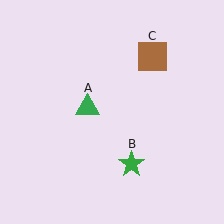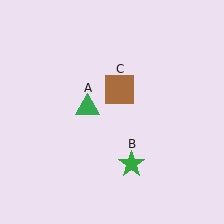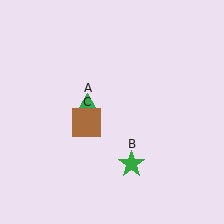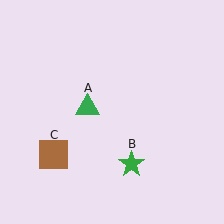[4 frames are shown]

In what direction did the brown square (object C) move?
The brown square (object C) moved down and to the left.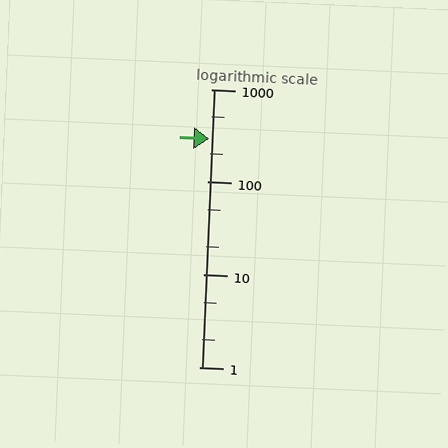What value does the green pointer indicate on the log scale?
The pointer indicates approximately 290.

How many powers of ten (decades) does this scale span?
The scale spans 3 decades, from 1 to 1000.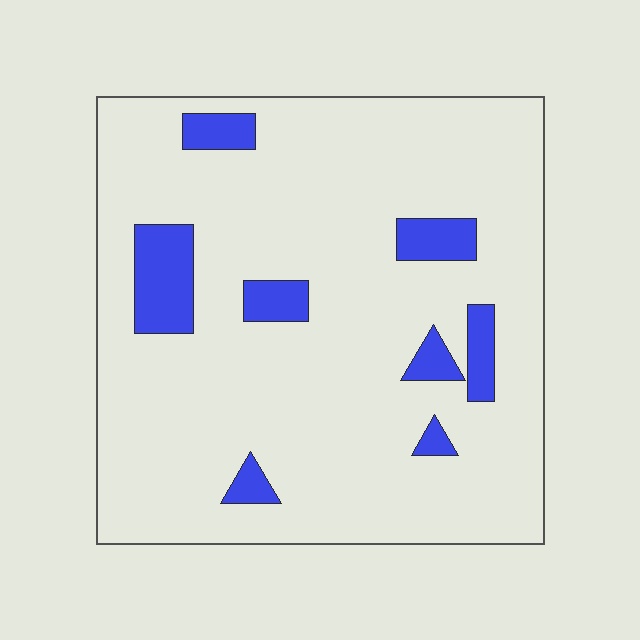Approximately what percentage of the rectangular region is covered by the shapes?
Approximately 10%.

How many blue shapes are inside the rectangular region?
8.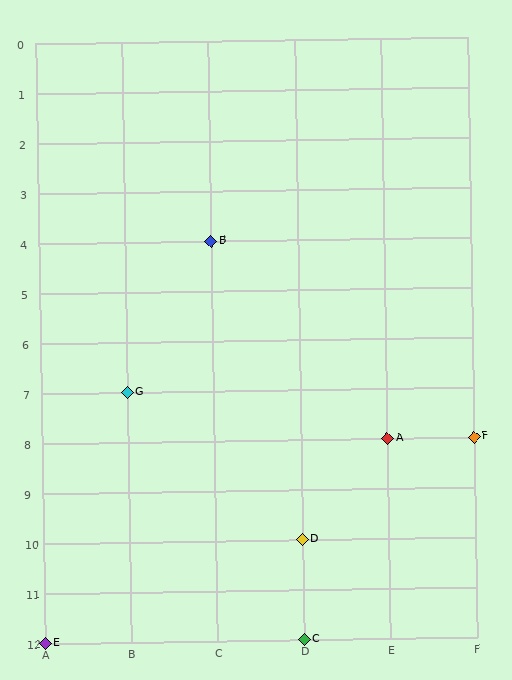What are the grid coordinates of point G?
Point G is at grid coordinates (B, 7).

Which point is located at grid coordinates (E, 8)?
Point A is at (E, 8).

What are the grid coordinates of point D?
Point D is at grid coordinates (D, 10).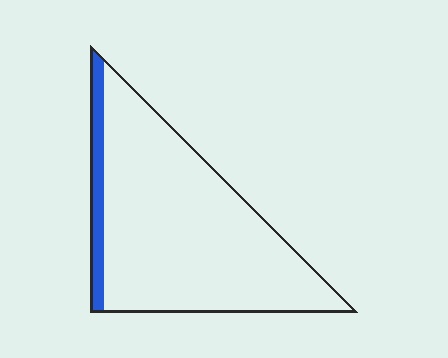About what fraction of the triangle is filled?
About one tenth (1/10).